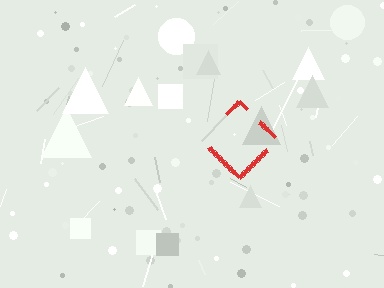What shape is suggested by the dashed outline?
The dashed outline suggests a diamond.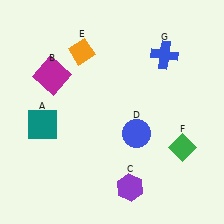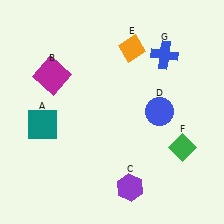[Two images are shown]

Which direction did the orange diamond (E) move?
The orange diamond (E) moved right.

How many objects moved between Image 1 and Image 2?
2 objects moved between the two images.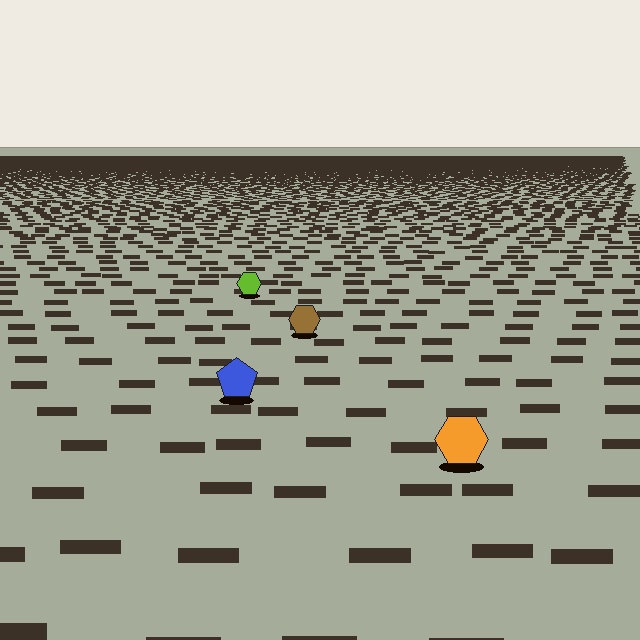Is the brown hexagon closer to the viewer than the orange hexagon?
No. The orange hexagon is closer — you can tell from the texture gradient: the ground texture is coarser near it.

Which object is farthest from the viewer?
The lime hexagon is farthest from the viewer. It appears smaller and the ground texture around it is denser.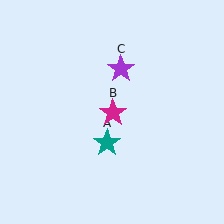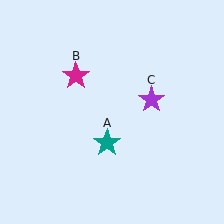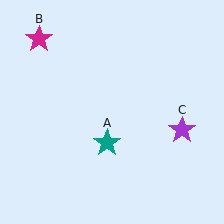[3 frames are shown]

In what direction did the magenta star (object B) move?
The magenta star (object B) moved up and to the left.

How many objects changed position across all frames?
2 objects changed position: magenta star (object B), purple star (object C).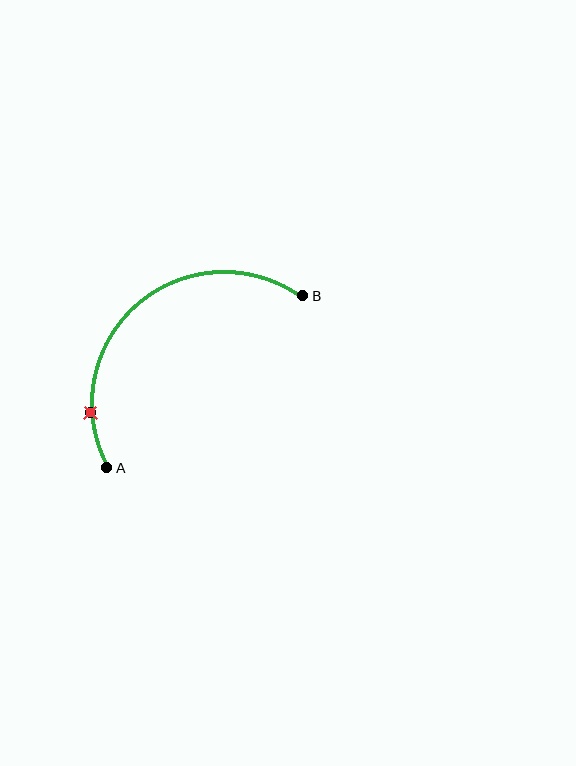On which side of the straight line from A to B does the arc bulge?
The arc bulges above and to the left of the straight line connecting A and B.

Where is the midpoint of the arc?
The arc midpoint is the point on the curve farthest from the straight line joining A and B. It sits above and to the left of that line.